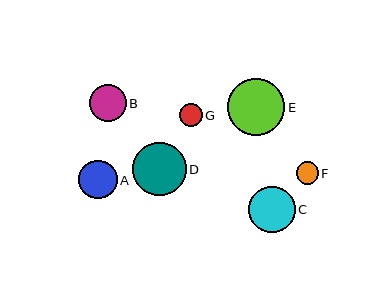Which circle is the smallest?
Circle F is the smallest with a size of approximately 22 pixels.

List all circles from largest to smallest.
From largest to smallest: E, D, C, A, B, G, F.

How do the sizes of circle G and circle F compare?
Circle G and circle F are approximately the same size.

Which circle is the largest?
Circle E is the largest with a size of approximately 57 pixels.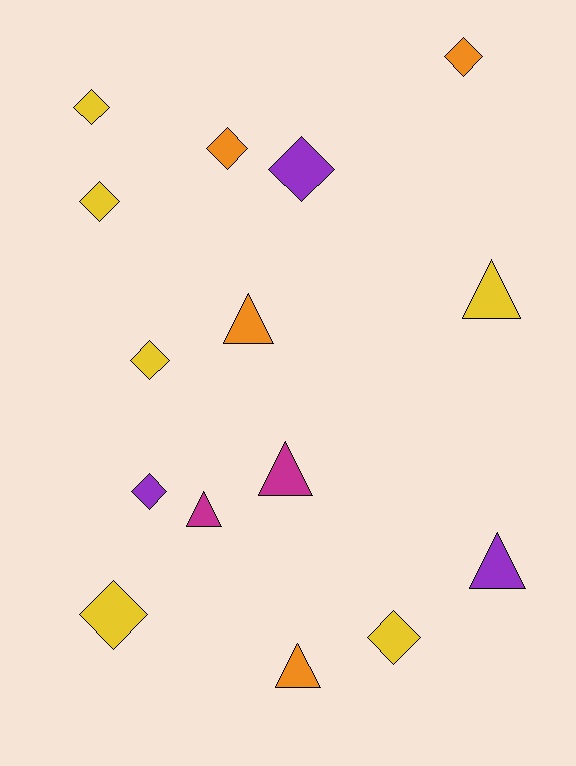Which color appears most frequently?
Yellow, with 6 objects.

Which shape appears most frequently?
Diamond, with 9 objects.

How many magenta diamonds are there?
There are no magenta diamonds.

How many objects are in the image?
There are 15 objects.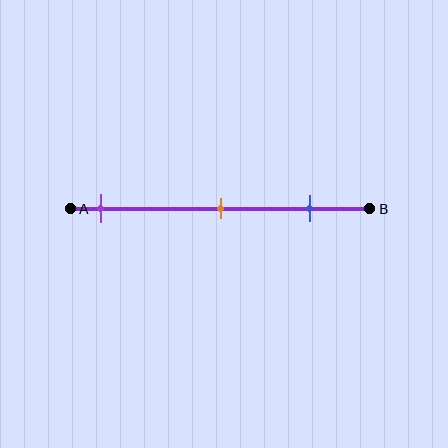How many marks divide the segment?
There are 3 marks dividing the segment.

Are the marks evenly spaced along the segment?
Yes, the marks are approximately evenly spaced.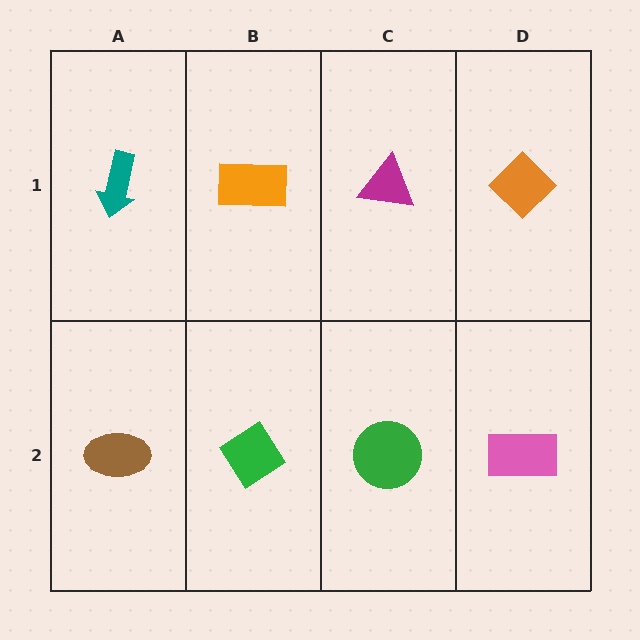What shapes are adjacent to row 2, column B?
An orange rectangle (row 1, column B), a brown ellipse (row 2, column A), a green circle (row 2, column C).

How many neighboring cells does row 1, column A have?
2.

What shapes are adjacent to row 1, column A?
A brown ellipse (row 2, column A), an orange rectangle (row 1, column B).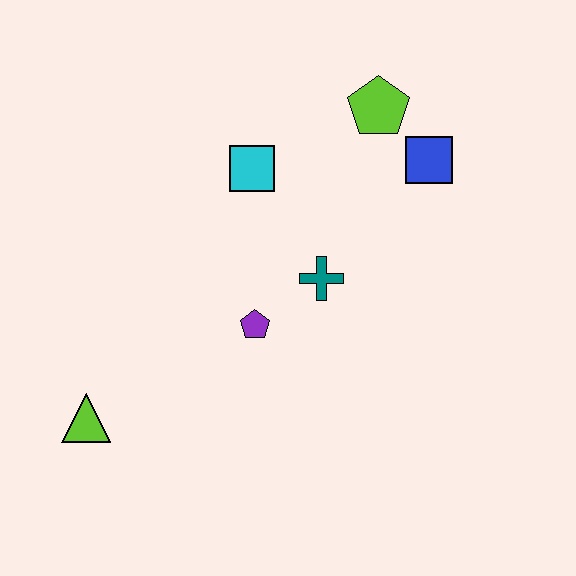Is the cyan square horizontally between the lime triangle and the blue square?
Yes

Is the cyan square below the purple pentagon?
No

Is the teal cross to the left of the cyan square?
No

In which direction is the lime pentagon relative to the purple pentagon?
The lime pentagon is above the purple pentagon.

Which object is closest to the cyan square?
The teal cross is closest to the cyan square.